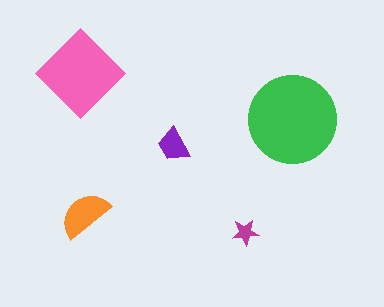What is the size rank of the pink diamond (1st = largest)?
2nd.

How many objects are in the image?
There are 5 objects in the image.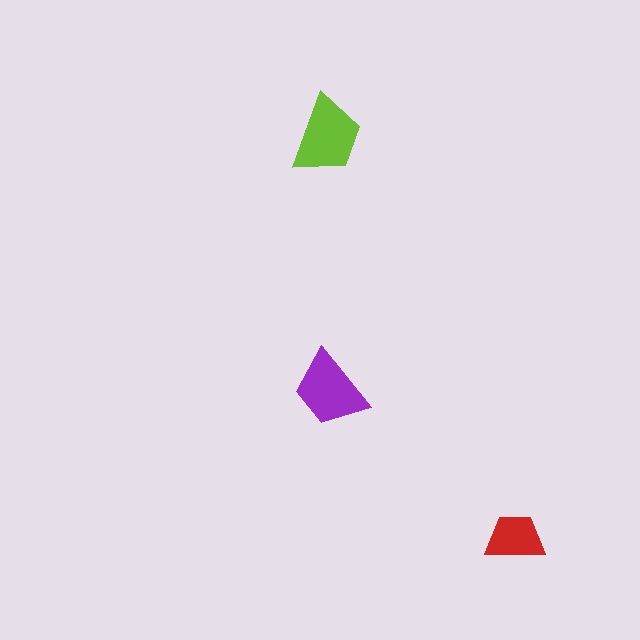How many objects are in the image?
There are 3 objects in the image.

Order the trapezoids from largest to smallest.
the lime one, the purple one, the red one.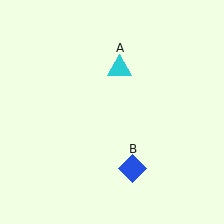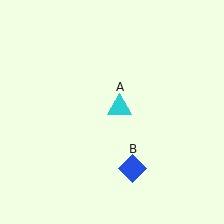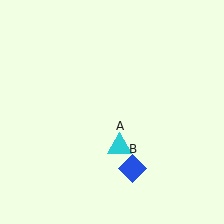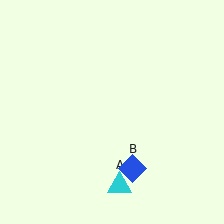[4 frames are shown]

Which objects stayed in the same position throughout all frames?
Blue diamond (object B) remained stationary.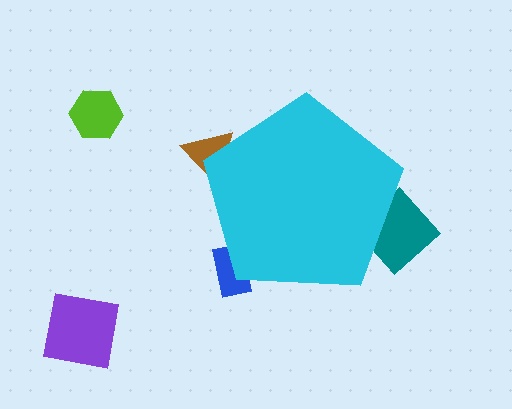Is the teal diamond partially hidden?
Yes, the teal diamond is partially hidden behind the cyan pentagon.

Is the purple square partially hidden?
No, the purple square is fully visible.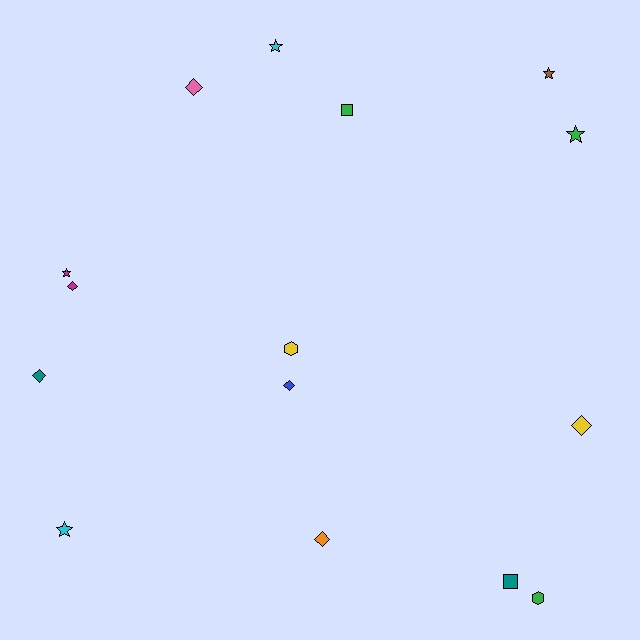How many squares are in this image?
There are 2 squares.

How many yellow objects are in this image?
There are 2 yellow objects.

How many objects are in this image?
There are 15 objects.